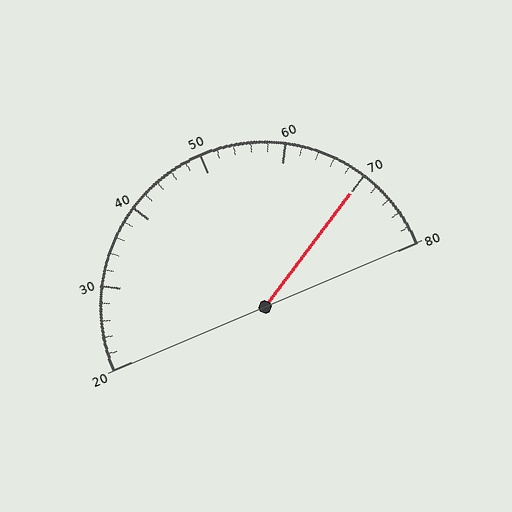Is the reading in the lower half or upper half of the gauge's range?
The reading is in the upper half of the range (20 to 80).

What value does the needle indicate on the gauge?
The needle indicates approximately 70.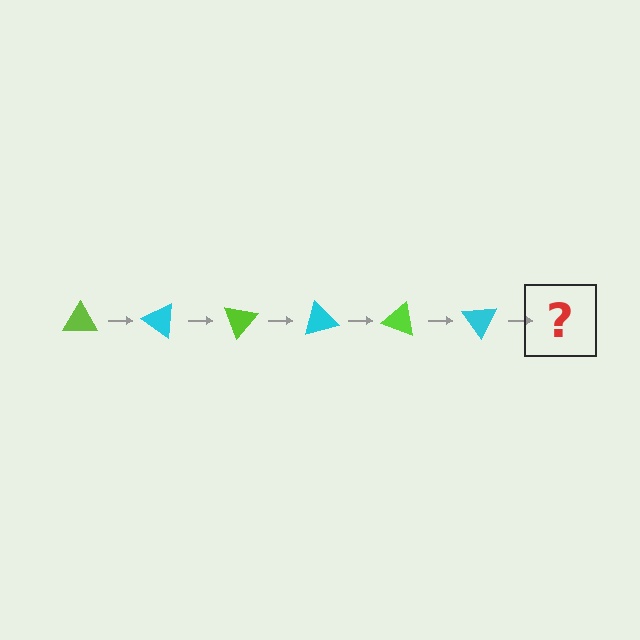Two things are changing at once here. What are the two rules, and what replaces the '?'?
The two rules are that it rotates 35 degrees each step and the color cycles through lime and cyan. The '?' should be a lime triangle, rotated 210 degrees from the start.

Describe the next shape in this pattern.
It should be a lime triangle, rotated 210 degrees from the start.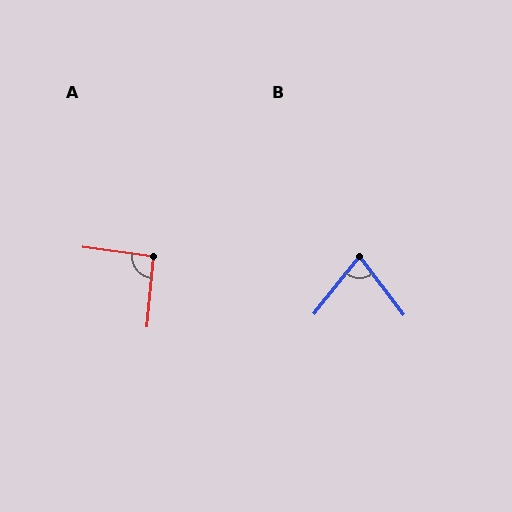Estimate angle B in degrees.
Approximately 76 degrees.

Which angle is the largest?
A, at approximately 93 degrees.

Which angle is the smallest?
B, at approximately 76 degrees.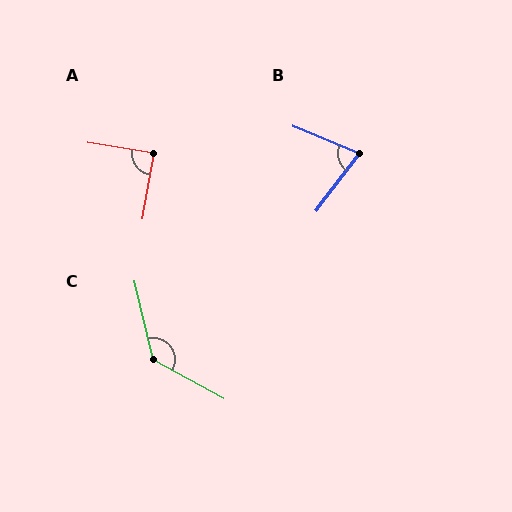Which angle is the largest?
C, at approximately 132 degrees.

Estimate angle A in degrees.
Approximately 89 degrees.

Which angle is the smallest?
B, at approximately 75 degrees.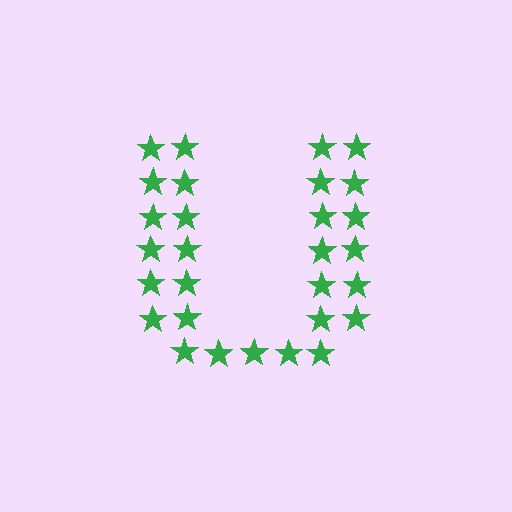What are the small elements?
The small elements are stars.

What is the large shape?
The large shape is the letter U.